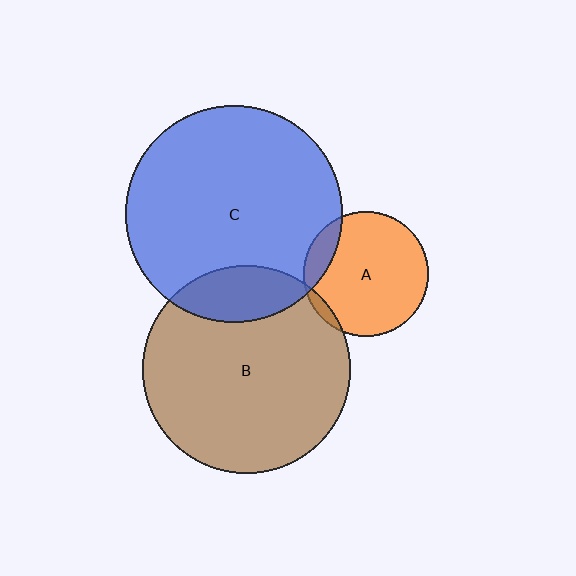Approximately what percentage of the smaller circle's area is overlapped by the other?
Approximately 5%.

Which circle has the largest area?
Circle C (blue).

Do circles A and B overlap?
Yes.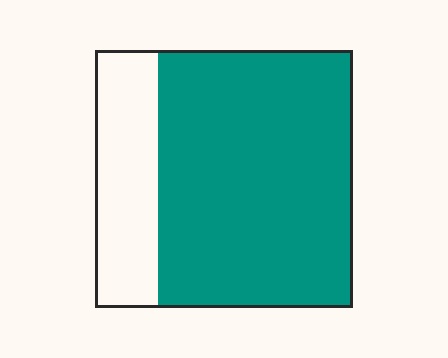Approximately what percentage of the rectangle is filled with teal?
Approximately 75%.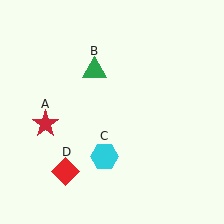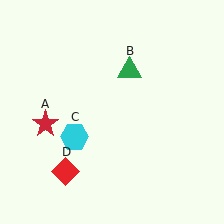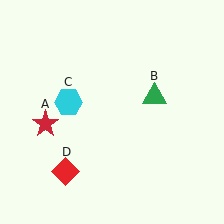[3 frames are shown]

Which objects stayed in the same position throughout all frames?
Red star (object A) and red diamond (object D) remained stationary.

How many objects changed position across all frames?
2 objects changed position: green triangle (object B), cyan hexagon (object C).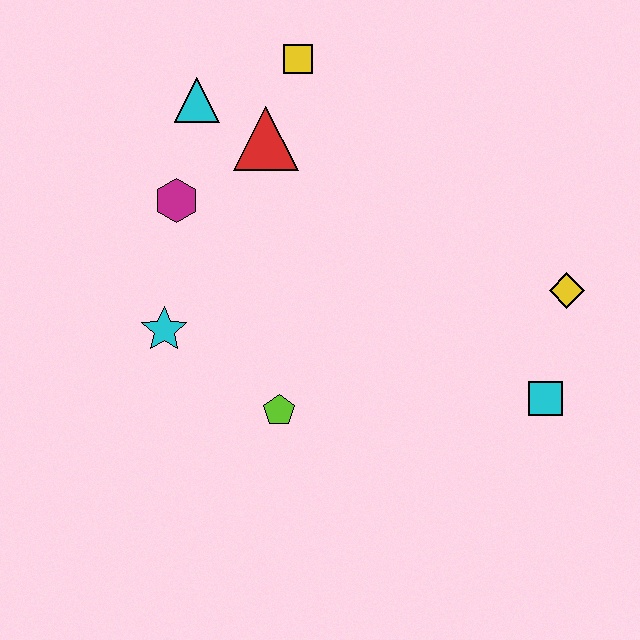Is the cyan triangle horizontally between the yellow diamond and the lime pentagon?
No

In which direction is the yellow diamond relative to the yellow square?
The yellow diamond is to the right of the yellow square.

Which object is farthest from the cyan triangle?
The cyan square is farthest from the cyan triangle.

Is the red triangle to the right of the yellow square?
No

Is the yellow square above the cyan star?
Yes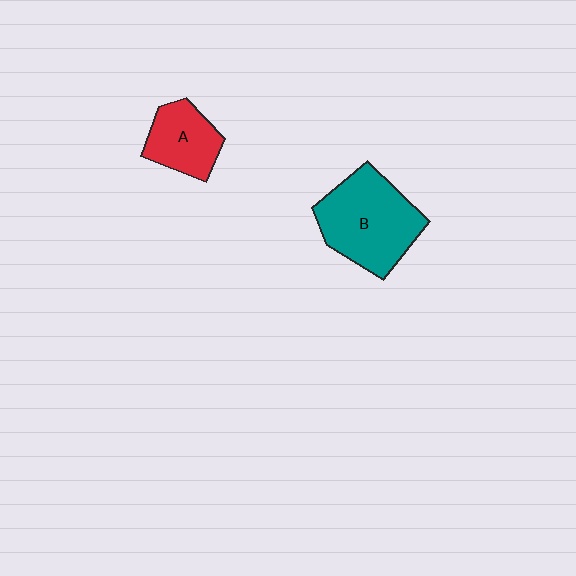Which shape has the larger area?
Shape B (teal).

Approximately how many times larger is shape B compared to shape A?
Approximately 1.8 times.